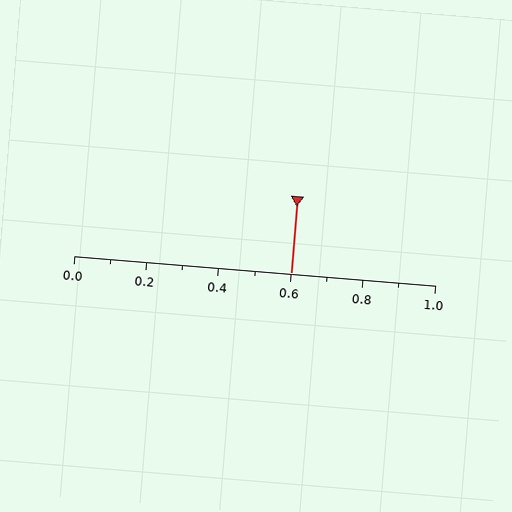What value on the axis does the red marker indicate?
The marker indicates approximately 0.6.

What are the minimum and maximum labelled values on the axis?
The axis runs from 0.0 to 1.0.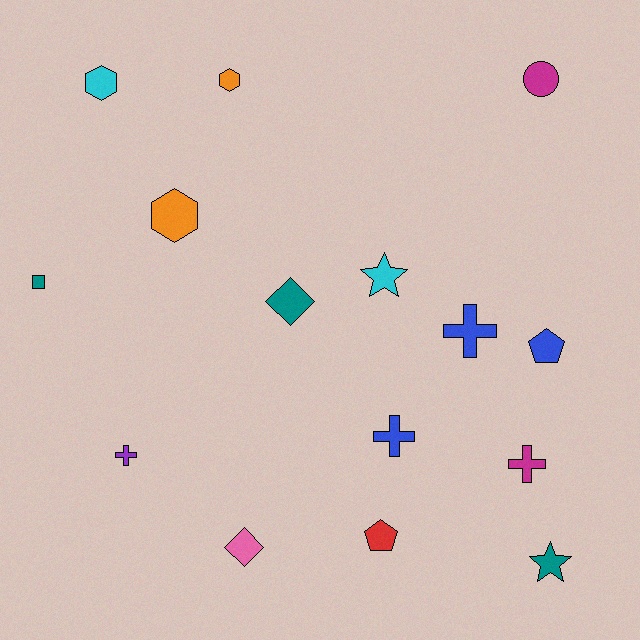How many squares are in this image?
There is 1 square.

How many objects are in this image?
There are 15 objects.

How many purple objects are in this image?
There is 1 purple object.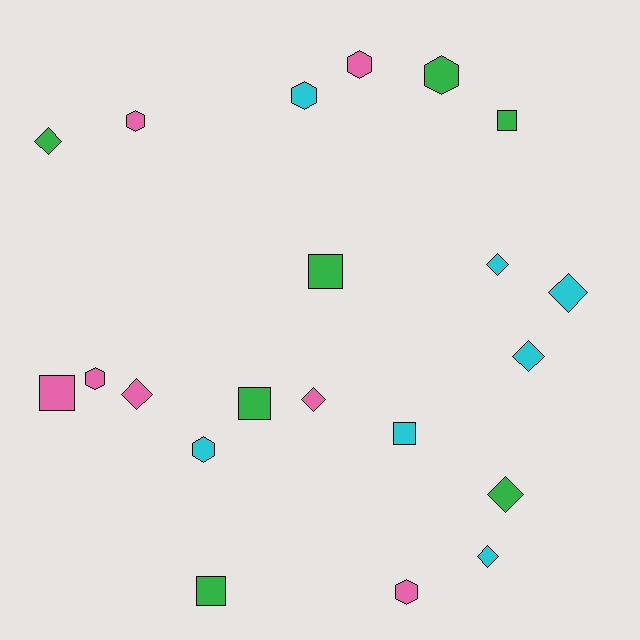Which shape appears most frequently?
Diamond, with 8 objects.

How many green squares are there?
There are 4 green squares.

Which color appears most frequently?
Pink, with 7 objects.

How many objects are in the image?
There are 21 objects.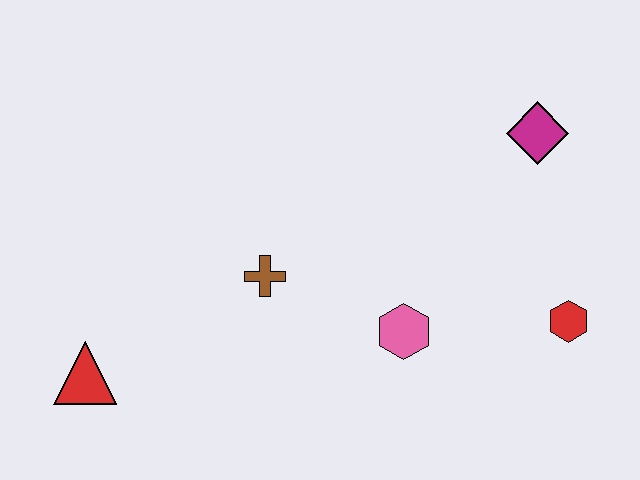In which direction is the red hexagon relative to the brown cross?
The red hexagon is to the right of the brown cross.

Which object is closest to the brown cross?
The pink hexagon is closest to the brown cross.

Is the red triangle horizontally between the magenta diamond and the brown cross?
No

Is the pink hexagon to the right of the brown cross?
Yes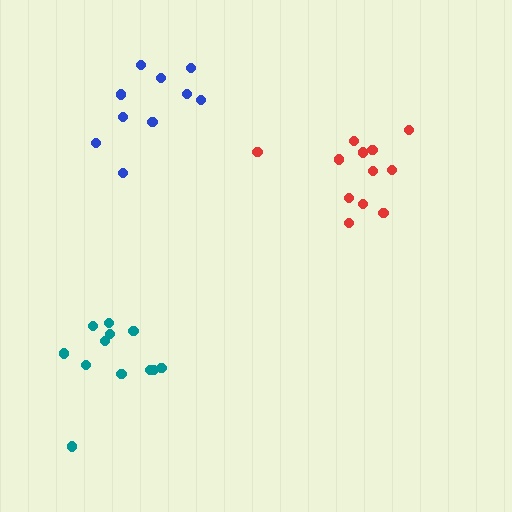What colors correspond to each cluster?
The clusters are colored: red, teal, blue.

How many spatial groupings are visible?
There are 3 spatial groupings.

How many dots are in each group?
Group 1: 12 dots, Group 2: 12 dots, Group 3: 10 dots (34 total).